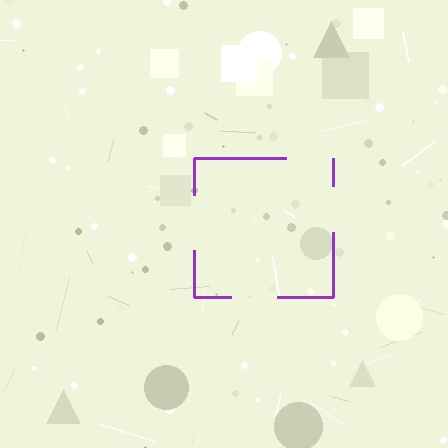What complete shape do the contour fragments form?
The contour fragments form a square.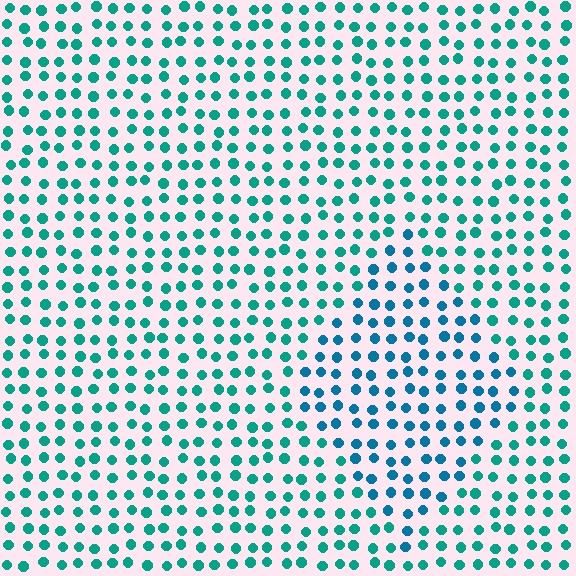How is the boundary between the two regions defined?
The boundary is defined purely by a slight shift in hue (about 27 degrees). Spacing, size, and orientation are identical on both sides.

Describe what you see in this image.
The image is filled with small teal elements in a uniform arrangement. A diamond-shaped region is visible where the elements are tinted to a slightly different hue, forming a subtle color boundary.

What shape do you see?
I see a diamond.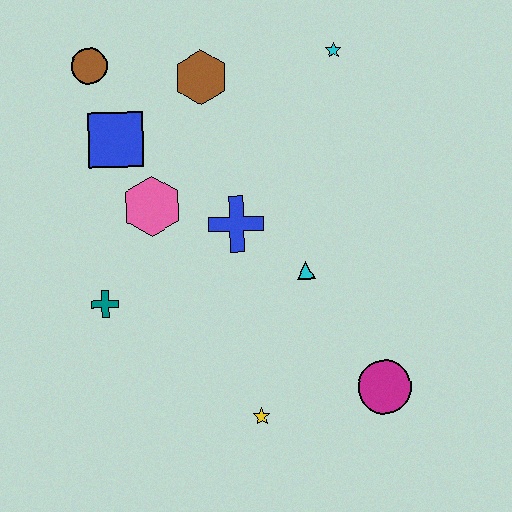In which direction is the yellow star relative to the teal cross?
The yellow star is to the right of the teal cross.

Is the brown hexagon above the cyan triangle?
Yes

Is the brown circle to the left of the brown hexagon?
Yes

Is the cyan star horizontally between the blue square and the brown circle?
No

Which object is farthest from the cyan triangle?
The brown circle is farthest from the cyan triangle.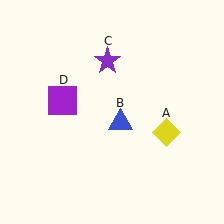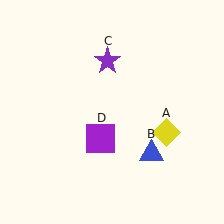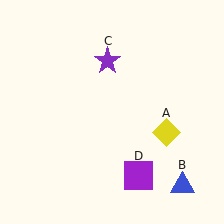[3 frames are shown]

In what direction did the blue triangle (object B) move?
The blue triangle (object B) moved down and to the right.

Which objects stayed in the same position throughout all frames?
Yellow diamond (object A) and purple star (object C) remained stationary.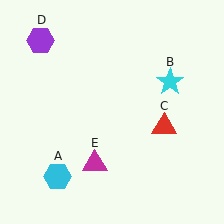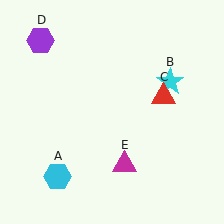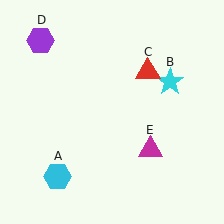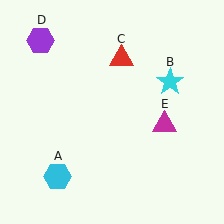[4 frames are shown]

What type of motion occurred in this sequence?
The red triangle (object C), magenta triangle (object E) rotated counterclockwise around the center of the scene.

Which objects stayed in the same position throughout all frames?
Cyan hexagon (object A) and cyan star (object B) and purple hexagon (object D) remained stationary.